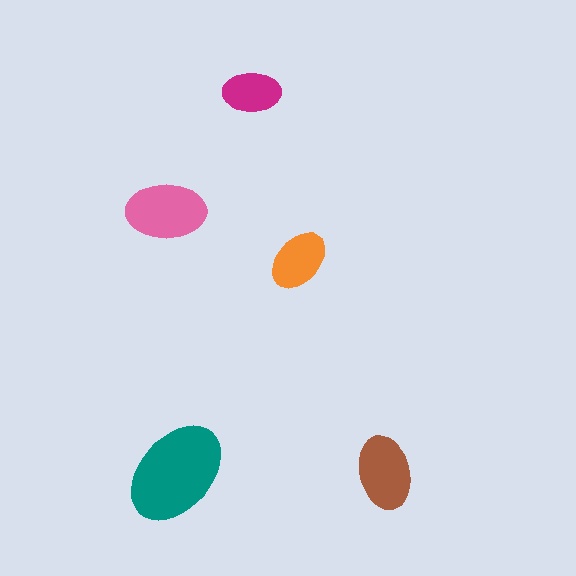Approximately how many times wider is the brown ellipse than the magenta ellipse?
About 1.5 times wider.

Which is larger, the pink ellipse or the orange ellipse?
The pink one.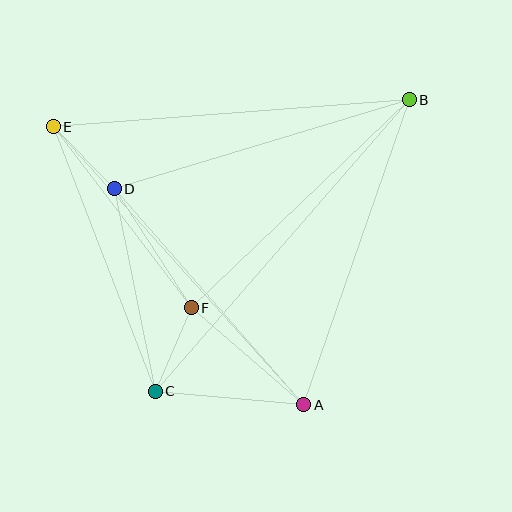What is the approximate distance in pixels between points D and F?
The distance between D and F is approximately 142 pixels.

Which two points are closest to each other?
Points D and E are closest to each other.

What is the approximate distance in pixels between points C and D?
The distance between C and D is approximately 206 pixels.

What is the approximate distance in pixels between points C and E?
The distance between C and E is approximately 284 pixels.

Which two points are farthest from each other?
Points B and C are farthest from each other.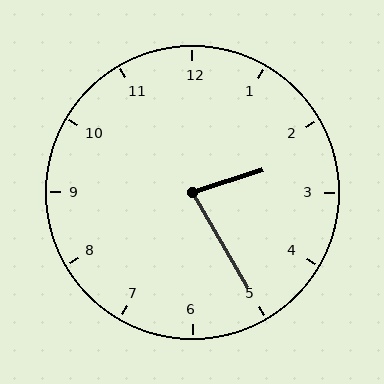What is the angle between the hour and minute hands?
Approximately 78 degrees.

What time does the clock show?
2:25.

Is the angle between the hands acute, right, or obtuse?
It is acute.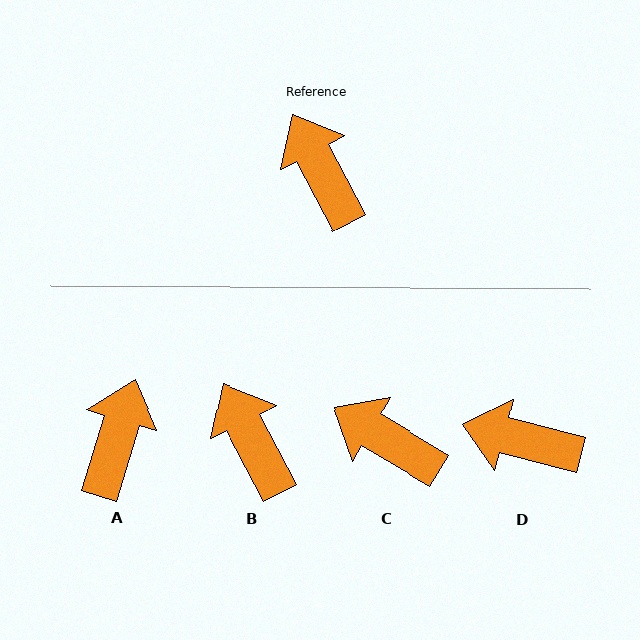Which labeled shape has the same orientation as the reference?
B.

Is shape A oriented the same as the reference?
No, it is off by about 45 degrees.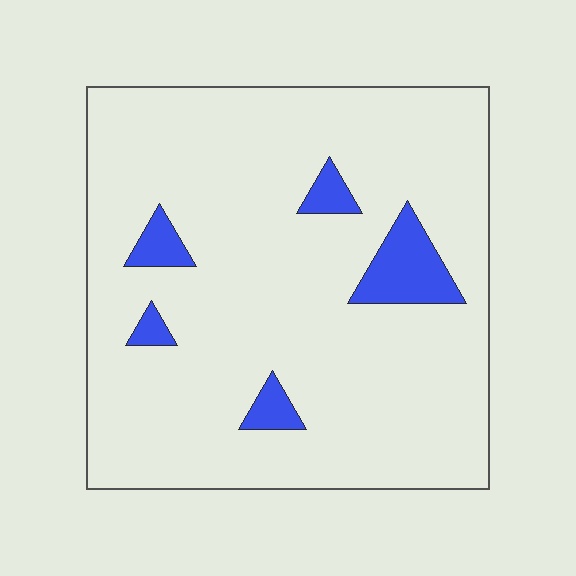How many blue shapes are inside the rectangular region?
5.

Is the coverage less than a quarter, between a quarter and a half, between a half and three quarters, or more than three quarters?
Less than a quarter.